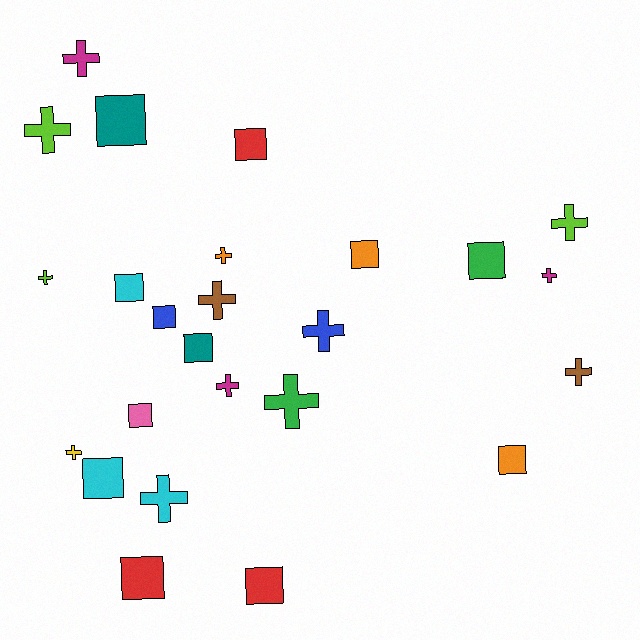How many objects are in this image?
There are 25 objects.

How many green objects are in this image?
There are 2 green objects.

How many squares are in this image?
There are 12 squares.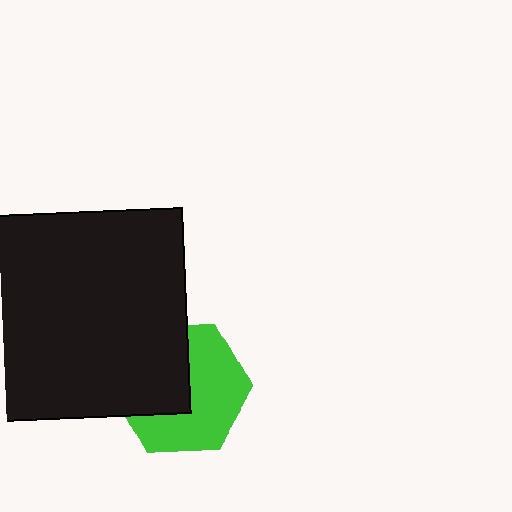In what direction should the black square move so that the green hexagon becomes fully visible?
The black square should move toward the upper-left. That is the shortest direction to clear the overlap and leave the green hexagon fully visible.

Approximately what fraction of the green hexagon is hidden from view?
Roughly 44% of the green hexagon is hidden behind the black square.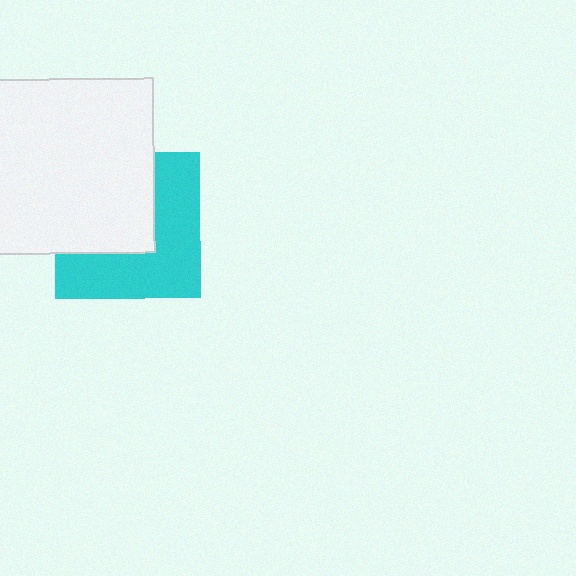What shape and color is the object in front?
The object in front is a white rectangle.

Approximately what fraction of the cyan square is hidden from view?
Roughly 47% of the cyan square is hidden behind the white rectangle.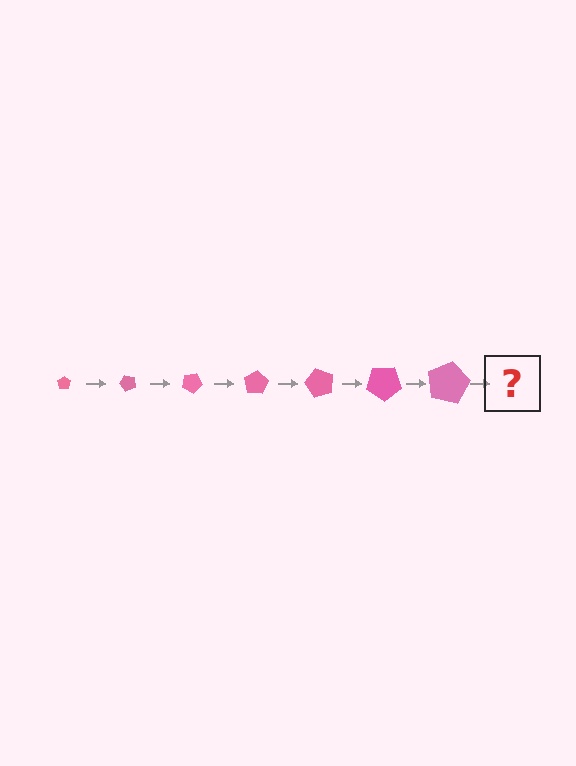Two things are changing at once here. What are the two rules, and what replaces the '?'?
The two rules are that the pentagon grows larger each step and it rotates 50 degrees each step. The '?' should be a pentagon, larger than the previous one and rotated 350 degrees from the start.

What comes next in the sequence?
The next element should be a pentagon, larger than the previous one and rotated 350 degrees from the start.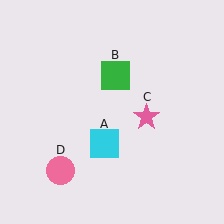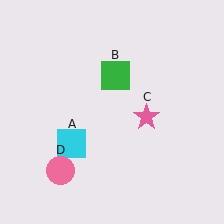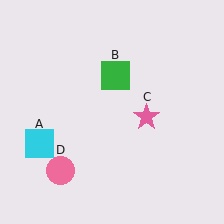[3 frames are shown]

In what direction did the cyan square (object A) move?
The cyan square (object A) moved left.